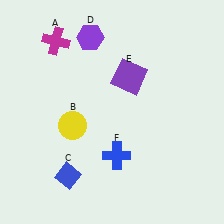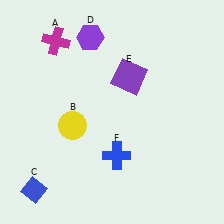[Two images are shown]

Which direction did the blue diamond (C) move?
The blue diamond (C) moved left.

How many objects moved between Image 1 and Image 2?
1 object moved between the two images.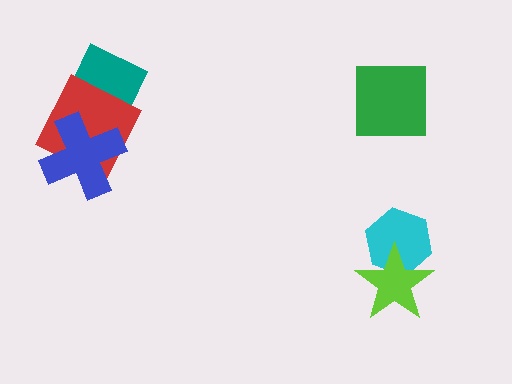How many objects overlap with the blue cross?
1 object overlaps with the blue cross.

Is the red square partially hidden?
Yes, it is partially covered by another shape.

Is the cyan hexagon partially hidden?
Yes, it is partially covered by another shape.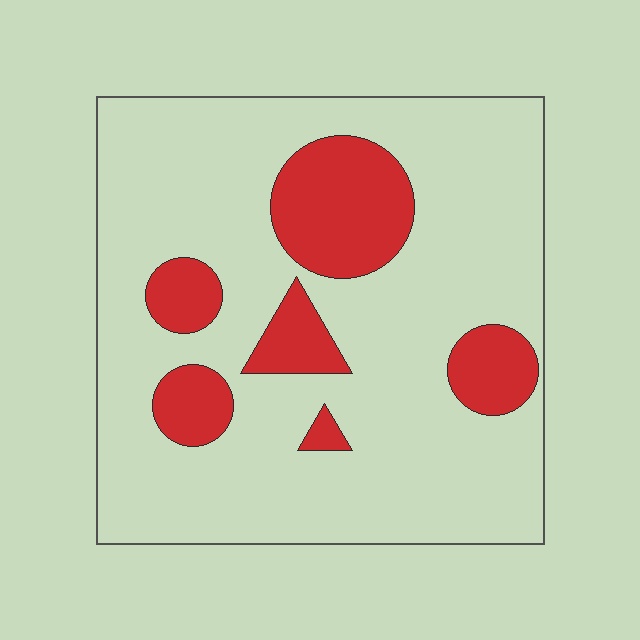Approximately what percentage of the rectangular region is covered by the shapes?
Approximately 20%.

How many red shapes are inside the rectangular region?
6.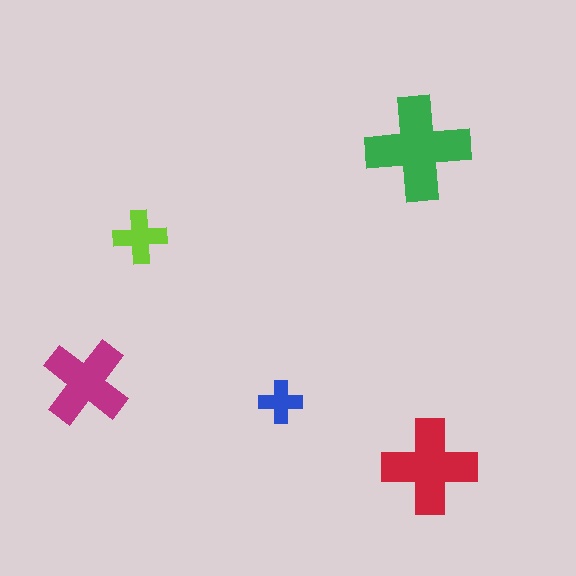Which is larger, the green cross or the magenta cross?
The green one.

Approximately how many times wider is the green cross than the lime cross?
About 2 times wider.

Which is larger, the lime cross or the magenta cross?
The magenta one.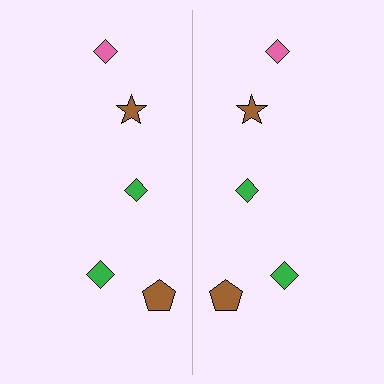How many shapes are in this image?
There are 10 shapes in this image.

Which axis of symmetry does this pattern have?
The pattern has a vertical axis of symmetry running through the center of the image.